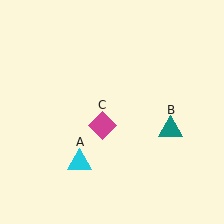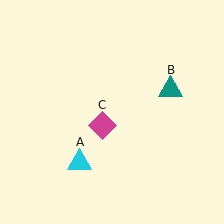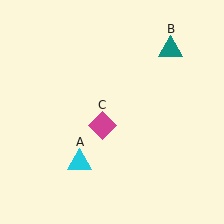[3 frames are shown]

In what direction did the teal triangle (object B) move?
The teal triangle (object B) moved up.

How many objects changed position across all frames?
1 object changed position: teal triangle (object B).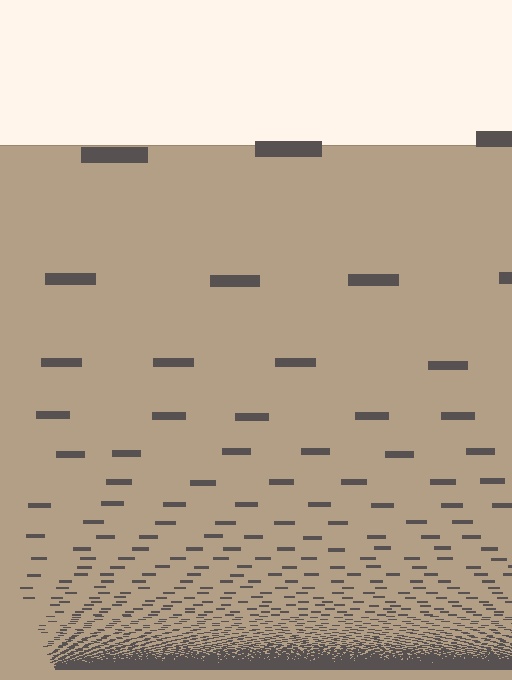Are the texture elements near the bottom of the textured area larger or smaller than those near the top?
Smaller. The gradient is inverted — elements near the bottom are smaller and denser.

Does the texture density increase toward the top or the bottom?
Density increases toward the bottom.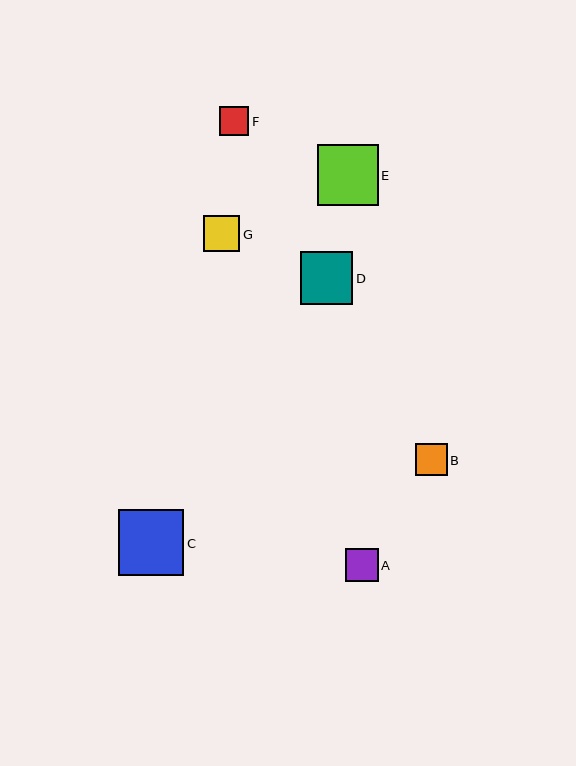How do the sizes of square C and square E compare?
Square C and square E are approximately the same size.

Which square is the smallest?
Square F is the smallest with a size of approximately 29 pixels.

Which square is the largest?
Square C is the largest with a size of approximately 66 pixels.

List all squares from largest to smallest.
From largest to smallest: C, E, D, G, A, B, F.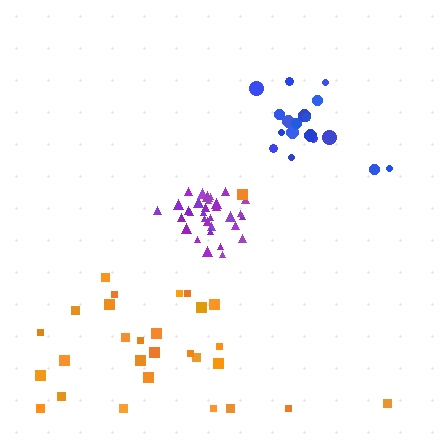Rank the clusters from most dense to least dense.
purple, blue, orange.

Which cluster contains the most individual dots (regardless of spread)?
Purple (33).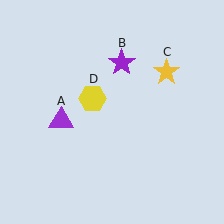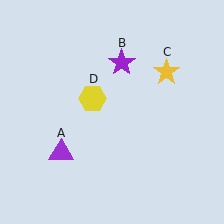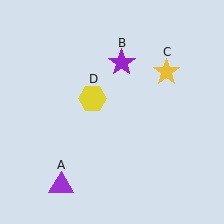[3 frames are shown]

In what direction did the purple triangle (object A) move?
The purple triangle (object A) moved down.